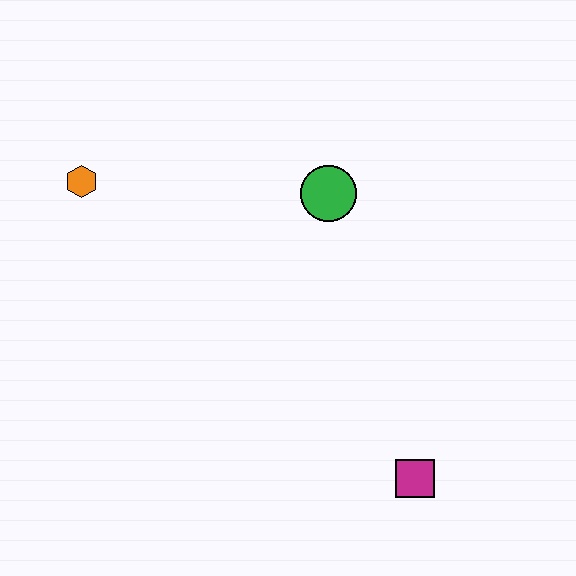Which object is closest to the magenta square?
The green circle is closest to the magenta square.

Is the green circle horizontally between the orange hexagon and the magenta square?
Yes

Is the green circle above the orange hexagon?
No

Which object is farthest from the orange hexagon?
The magenta square is farthest from the orange hexagon.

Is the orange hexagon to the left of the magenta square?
Yes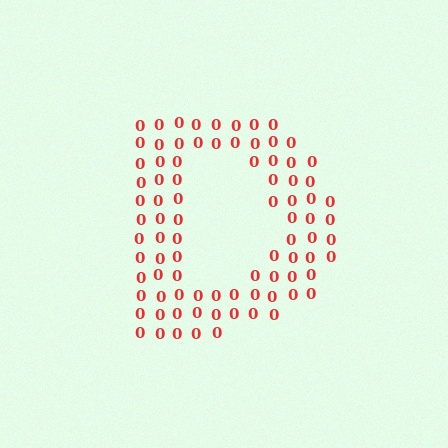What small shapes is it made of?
It is made of small digit 0's.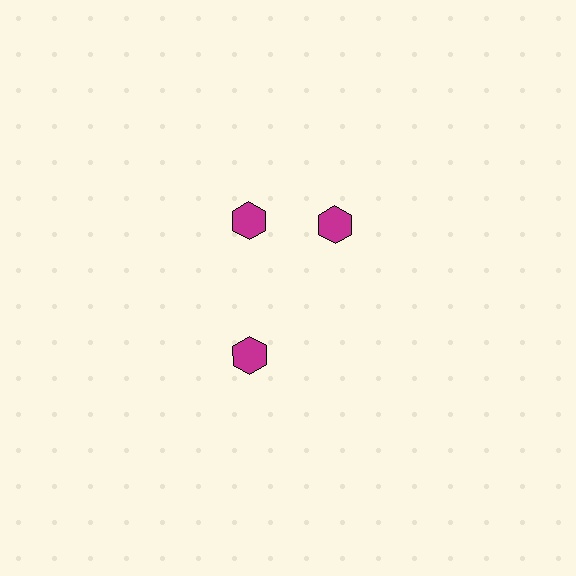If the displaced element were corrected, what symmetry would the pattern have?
It would have 3-fold rotational symmetry — the pattern would map onto itself every 120 degrees.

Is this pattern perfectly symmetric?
No. The 3 magenta hexagons are arranged in a ring, but one element near the 3 o'clock position is rotated out of alignment along the ring, breaking the 3-fold rotational symmetry.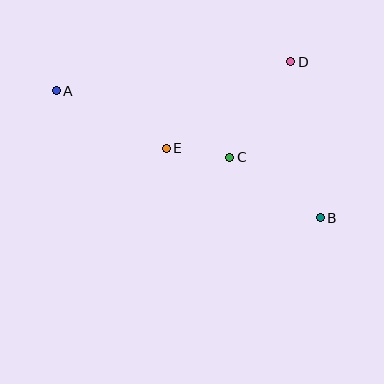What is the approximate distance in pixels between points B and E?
The distance between B and E is approximately 169 pixels.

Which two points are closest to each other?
Points C and E are closest to each other.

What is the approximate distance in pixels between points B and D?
The distance between B and D is approximately 158 pixels.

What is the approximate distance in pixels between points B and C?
The distance between B and C is approximately 109 pixels.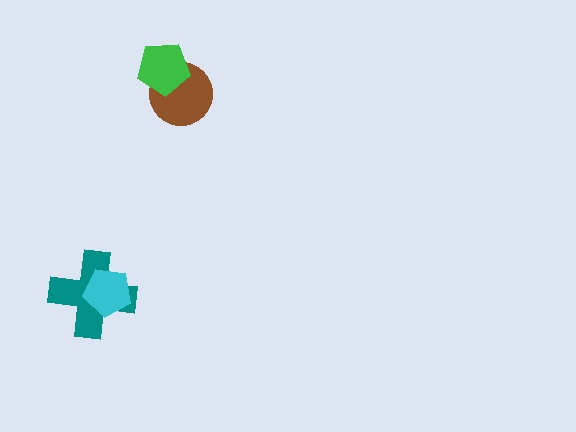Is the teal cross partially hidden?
Yes, it is partially covered by another shape.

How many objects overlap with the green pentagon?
1 object overlaps with the green pentagon.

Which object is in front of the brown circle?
The green pentagon is in front of the brown circle.